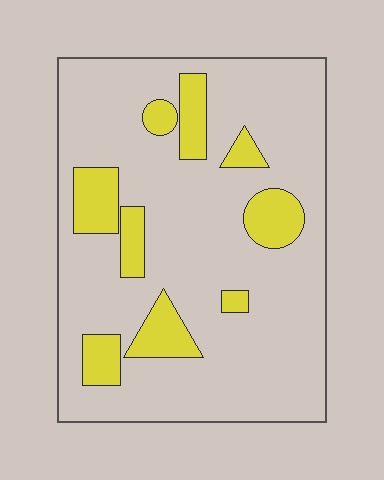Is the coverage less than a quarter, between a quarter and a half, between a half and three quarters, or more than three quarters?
Less than a quarter.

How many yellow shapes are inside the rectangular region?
9.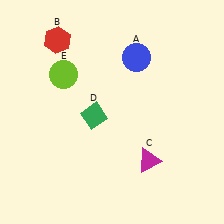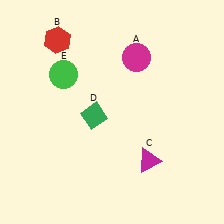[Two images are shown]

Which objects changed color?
A changed from blue to magenta. E changed from lime to green.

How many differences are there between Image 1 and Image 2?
There are 2 differences between the two images.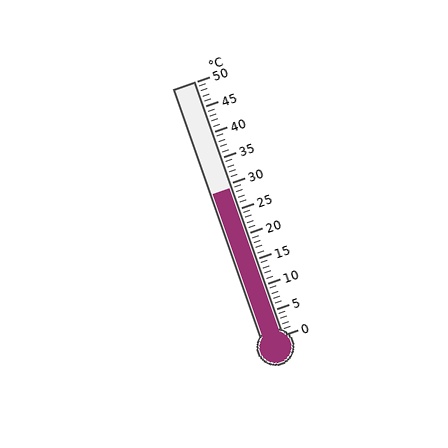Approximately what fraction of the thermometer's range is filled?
The thermometer is filled to approximately 60% of its range.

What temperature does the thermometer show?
The thermometer shows approximately 29°C.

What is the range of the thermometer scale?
The thermometer scale ranges from 0°C to 50°C.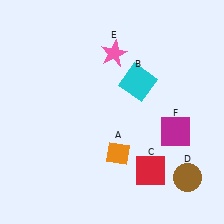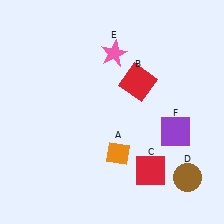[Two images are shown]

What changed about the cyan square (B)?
In Image 1, B is cyan. In Image 2, it changed to red.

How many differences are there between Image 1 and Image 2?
There are 2 differences between the two images.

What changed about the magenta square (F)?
In Image 1, F is magenta. In Image 2, it changed to purple.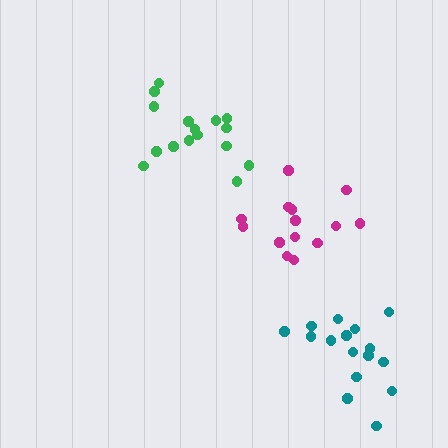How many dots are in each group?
Group 1: 14 dots, Group 2: 16 dots, Group 3: 16 dots (46 total).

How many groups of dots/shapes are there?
There are 3 groups.